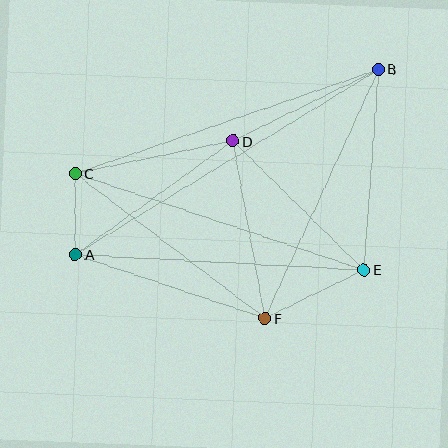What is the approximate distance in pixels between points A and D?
The distance between A and D is approximately 194 pixels.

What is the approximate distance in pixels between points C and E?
The distance between C and E is approximately 305 pixels.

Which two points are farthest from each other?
Points A and B are farthest from each other.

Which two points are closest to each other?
Points A and C are closest to each other.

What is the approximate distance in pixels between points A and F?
The distance between A and F is approximately 200 pixels.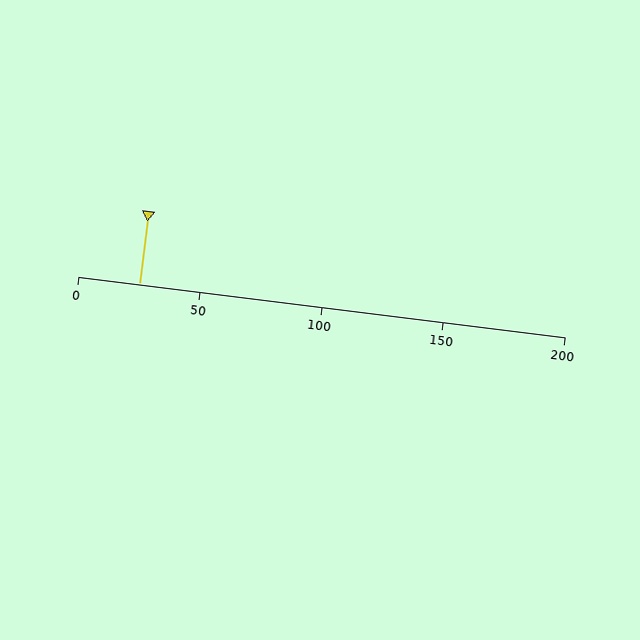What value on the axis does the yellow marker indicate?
The marker indicates approximately 25.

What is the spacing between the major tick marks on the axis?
The major ticks are spaced 50 apart.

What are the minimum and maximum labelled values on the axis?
The axis runs from 0 to 200.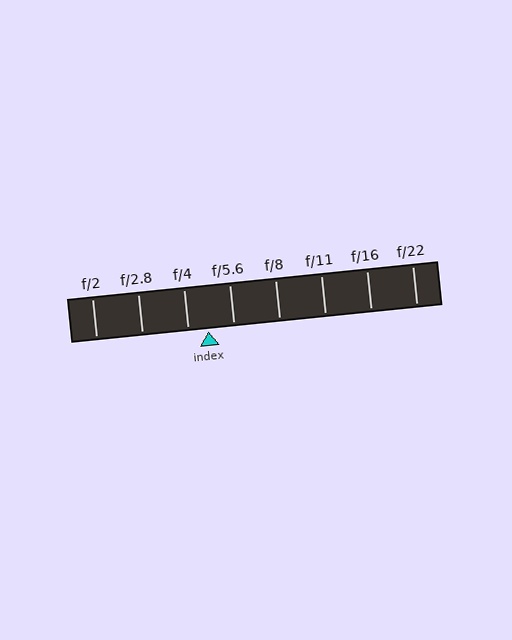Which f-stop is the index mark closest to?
The index mark is closest to f/4.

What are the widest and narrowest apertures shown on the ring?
The widest aperture shown is f/2 and the narrowest is f/22.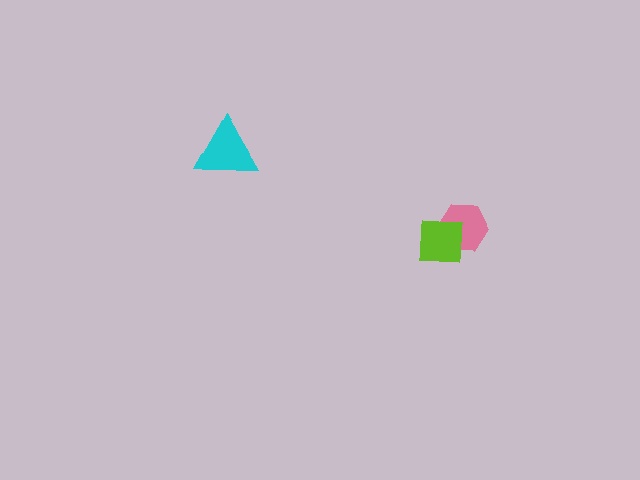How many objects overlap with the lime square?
1 object overlaps with the lime square.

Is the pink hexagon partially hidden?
Yes, it is partially covered by another shape.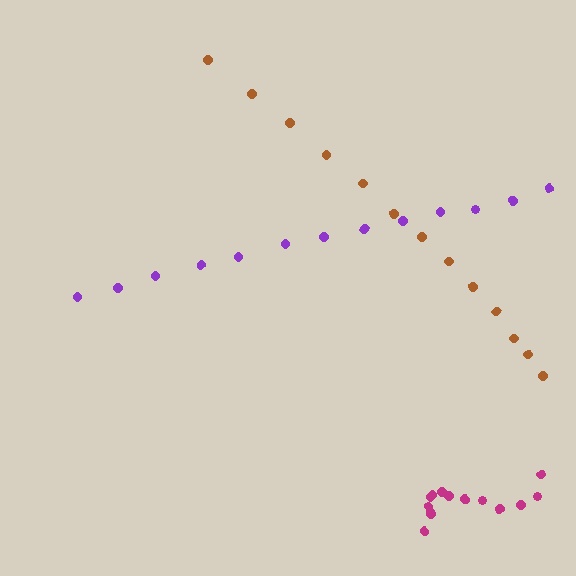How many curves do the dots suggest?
There are 3 distinct paths.